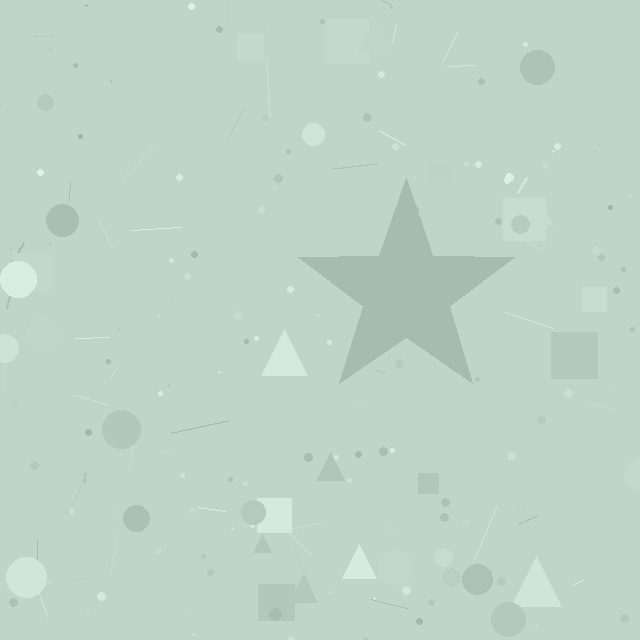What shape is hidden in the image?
A star is hidden in the image.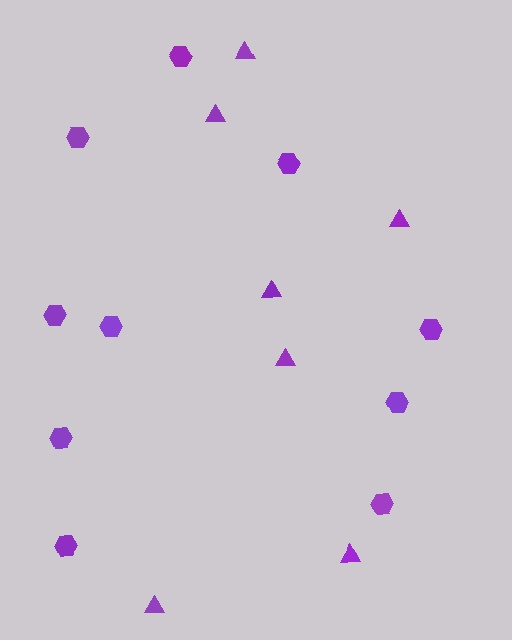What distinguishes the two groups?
There are 2 groups: one group of triangles (7) and one group of hexagons (10).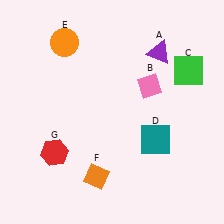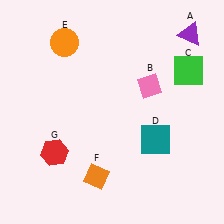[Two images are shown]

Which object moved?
The purple triangle (A) moved right.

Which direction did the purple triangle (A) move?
The purple triangle (A) moved right.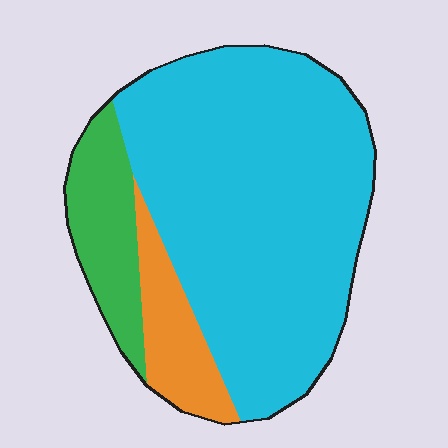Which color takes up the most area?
Cyan, at roughly 75%.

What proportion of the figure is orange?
Orange covers about 10% of the figure.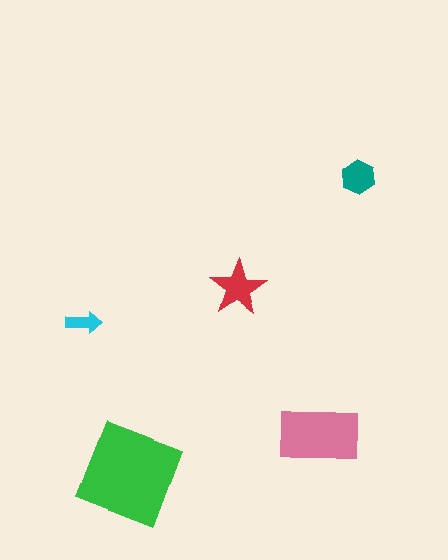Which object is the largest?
The green square.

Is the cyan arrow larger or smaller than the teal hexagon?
Smaller.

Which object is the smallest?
The cyan arrow.